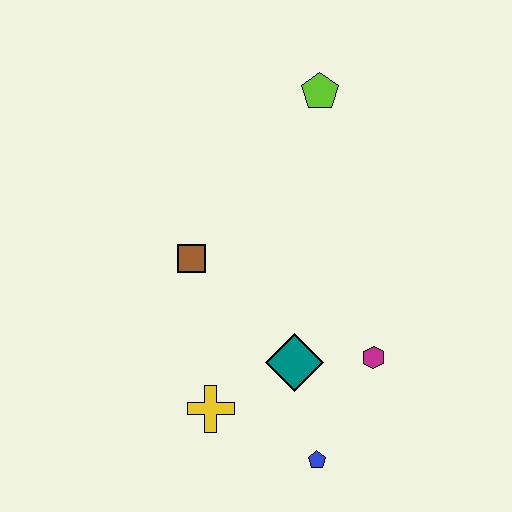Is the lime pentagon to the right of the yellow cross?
Yes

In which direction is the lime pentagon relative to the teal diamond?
The lime pentagon is above the teal diamond.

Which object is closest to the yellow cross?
The teal diamond is closest to the yellow cross.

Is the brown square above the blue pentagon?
Yes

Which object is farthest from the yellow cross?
The lime pentagon is farthest from the yellow cross.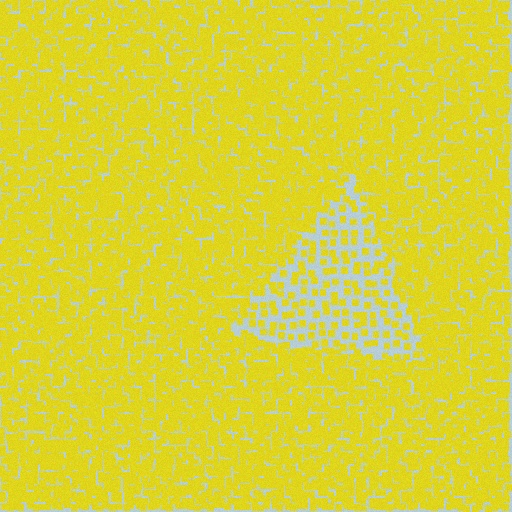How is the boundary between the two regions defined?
The boundary is defined by a change in element density (approximately 2.5x ratio). All elements are the same color, size, and shape.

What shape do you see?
I see a triangle.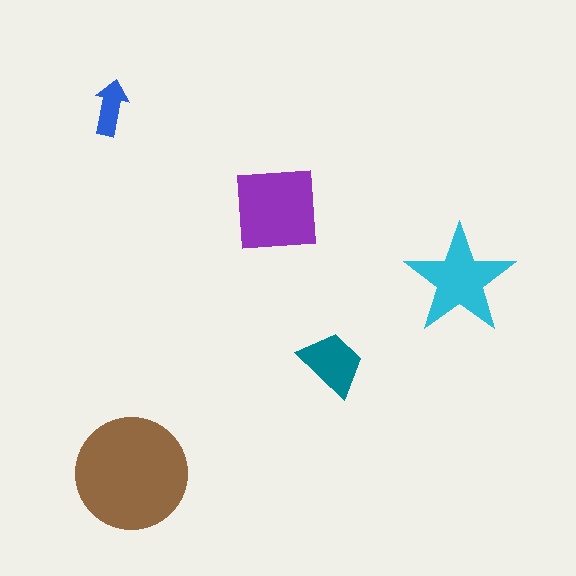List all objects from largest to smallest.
The brown circle, the purple square, the cyan star, the teal trapezoid, the blue arrow.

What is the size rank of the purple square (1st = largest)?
2nd.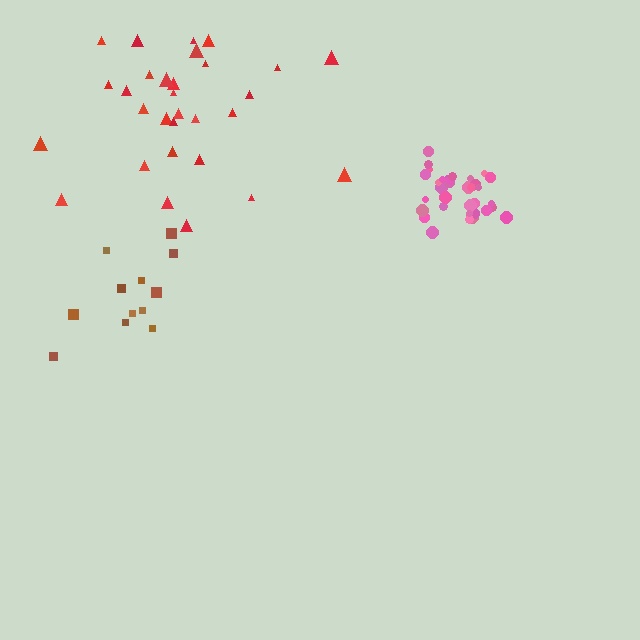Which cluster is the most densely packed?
Pink.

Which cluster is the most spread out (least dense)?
Brown.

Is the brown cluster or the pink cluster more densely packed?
Pink.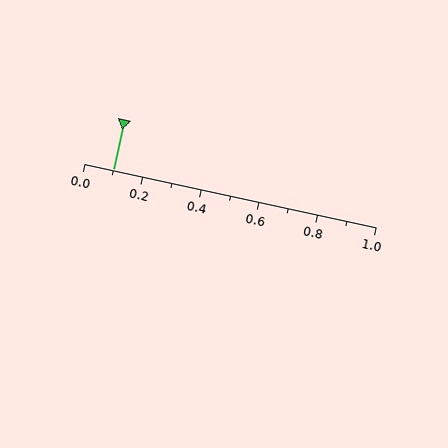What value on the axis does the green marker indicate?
The marker indicates approximately 0.1.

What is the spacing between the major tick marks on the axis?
The major ticks are spaced 0.2 apart.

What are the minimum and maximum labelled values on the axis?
The axis runs from 0.0 to 1.0.